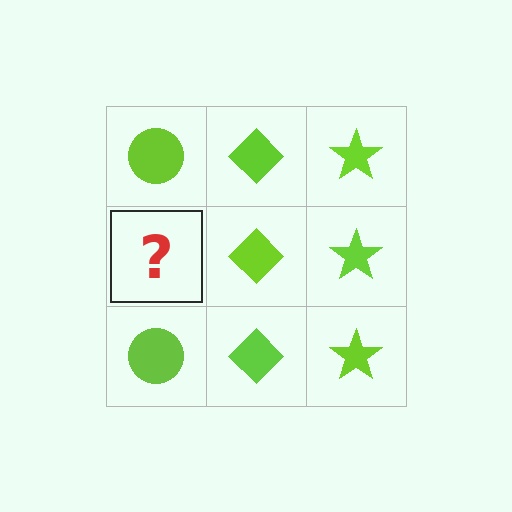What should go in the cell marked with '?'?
The missing cell should contain a lime circle.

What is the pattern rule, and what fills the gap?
The rule is that each column has a consistent shape. The gap should be filled with a lime circle.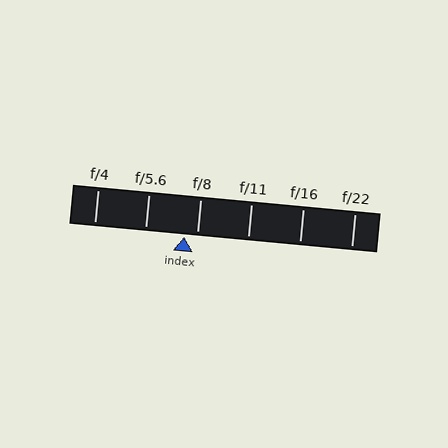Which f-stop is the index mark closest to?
The index mark is closest to f/8.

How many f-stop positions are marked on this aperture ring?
There are 6 f-stop positions marked.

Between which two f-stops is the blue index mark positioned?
The index mark is between f/5.6 and f/8.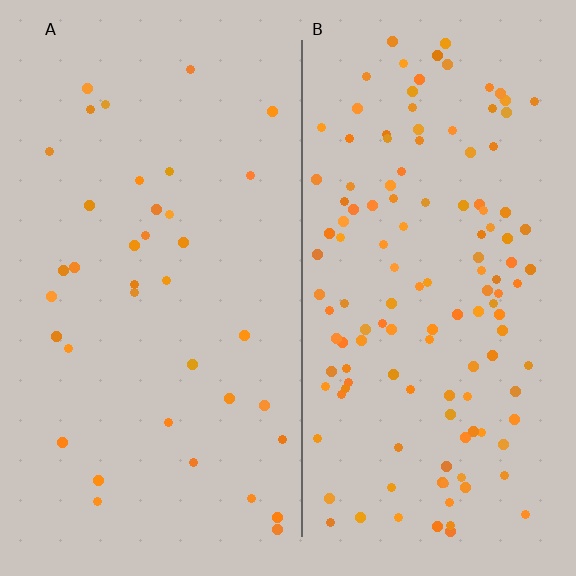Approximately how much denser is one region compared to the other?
Approximately 3.6× — region B over region A.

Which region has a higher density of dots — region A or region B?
B (the right).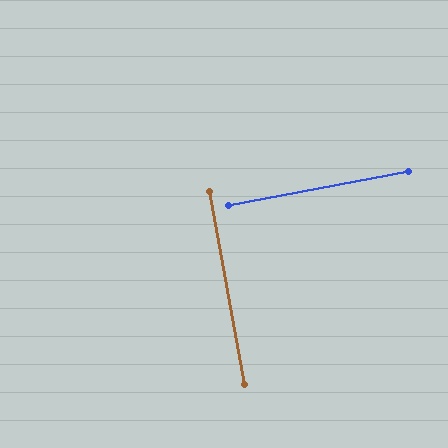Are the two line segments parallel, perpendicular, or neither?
Perpendicular — they meet at approximately 89°.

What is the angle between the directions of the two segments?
Approximately 89 degrees.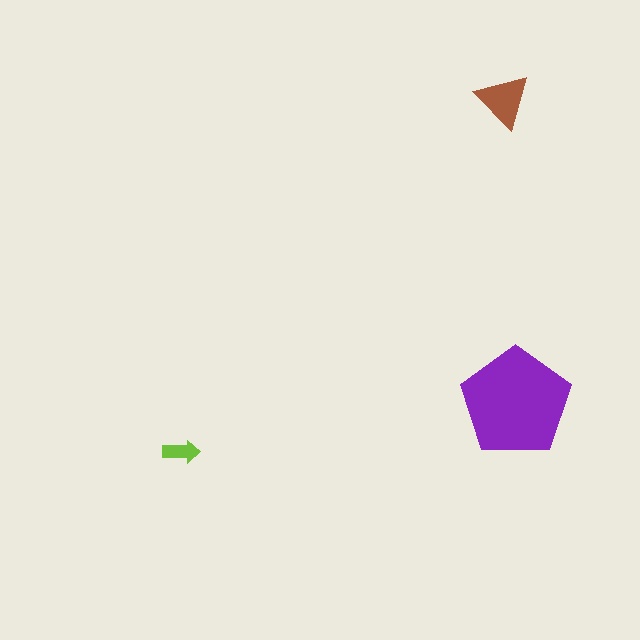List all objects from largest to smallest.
The purple pentagon, the brown triangle, the lime arrow.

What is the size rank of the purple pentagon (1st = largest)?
1st.